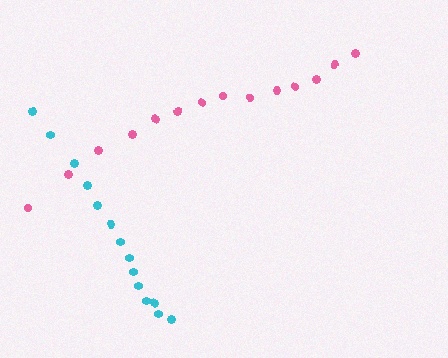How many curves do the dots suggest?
There are 2 distinct paths.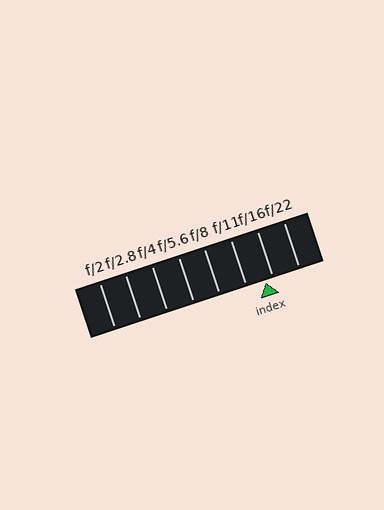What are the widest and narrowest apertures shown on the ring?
The widest aperture shown is f/2 and the narrowest is f/22.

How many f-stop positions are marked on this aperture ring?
There are 8 f-stop positions marked.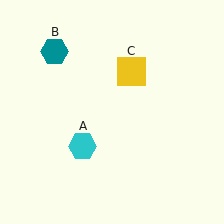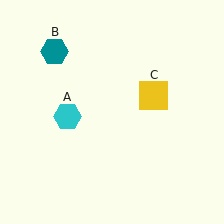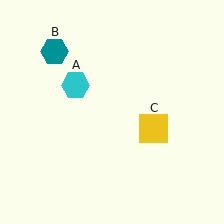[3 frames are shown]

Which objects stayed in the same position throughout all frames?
Teal hexagon (object B) remained stationary.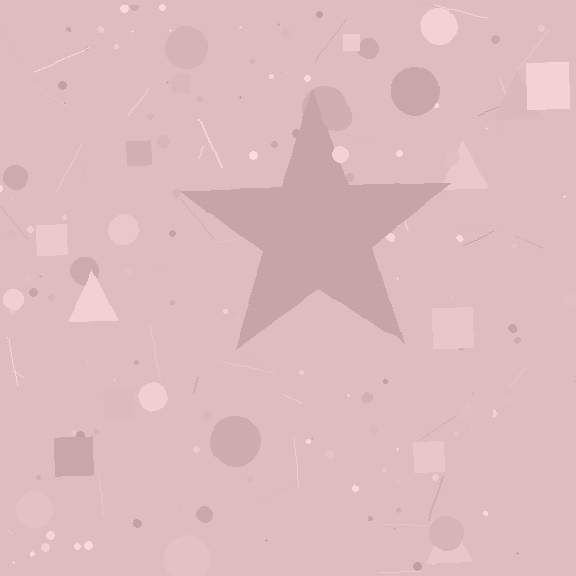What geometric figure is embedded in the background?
A star is embedded in the background.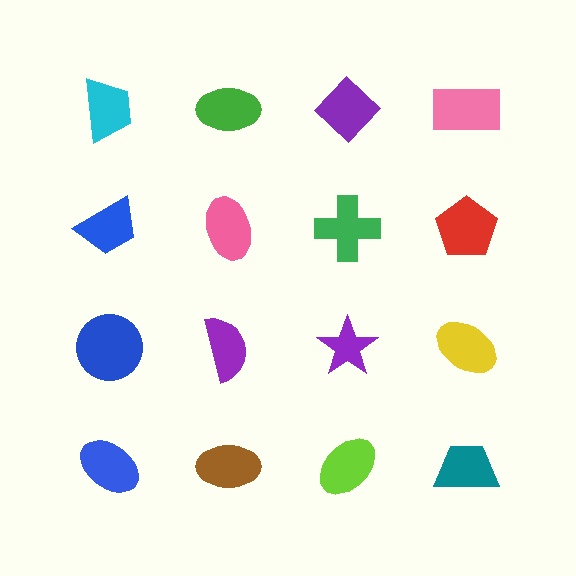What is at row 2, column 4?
A red pentagon.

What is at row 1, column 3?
A purple diamond.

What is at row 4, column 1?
A blue ellipse.